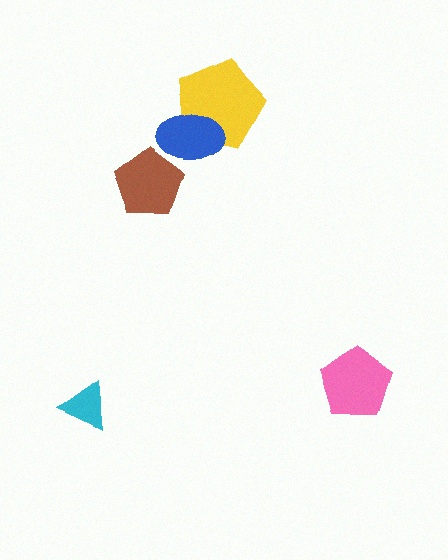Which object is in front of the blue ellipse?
The brown pentagon is in front of the blue ellipse.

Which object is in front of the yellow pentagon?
The blue ellipse is in front of the yellow pentagon.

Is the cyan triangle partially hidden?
No, no other shape covers it.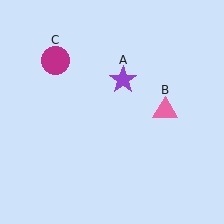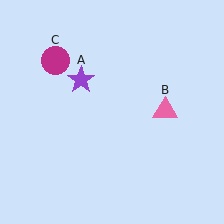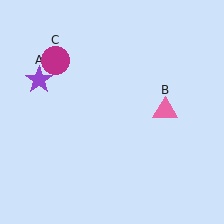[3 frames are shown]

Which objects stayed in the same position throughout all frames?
Pink triangle (object B) and magenta circle (object C) remained stationary.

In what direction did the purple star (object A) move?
The purple star (object A) moved left.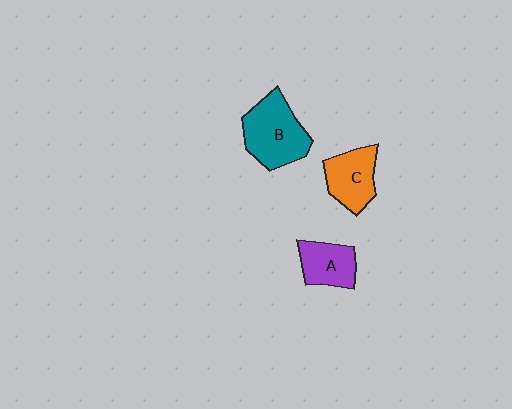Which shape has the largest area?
Shape B (teal).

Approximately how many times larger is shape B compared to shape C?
Approximately 1.4 times.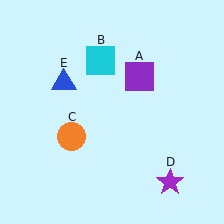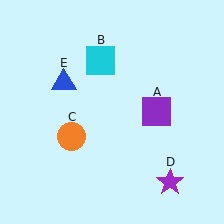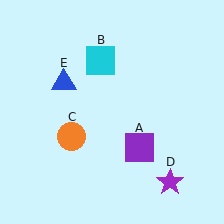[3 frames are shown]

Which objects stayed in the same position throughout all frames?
Cyan square (object B) and orange circle (object C) and purple star (object D) and blue triangle (object E) remained stationary.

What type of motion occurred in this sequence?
The purple square (object A) rotated clockwise around the center of the scene.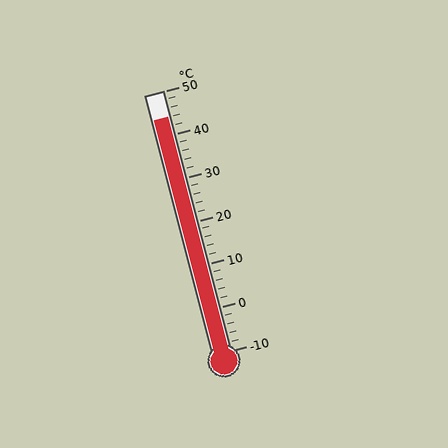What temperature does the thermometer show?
The thermometer shows approximately 44°C.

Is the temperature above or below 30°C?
The temperature is above 30°C.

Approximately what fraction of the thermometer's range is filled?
The thermometer is filled to approximately 90% of its range.